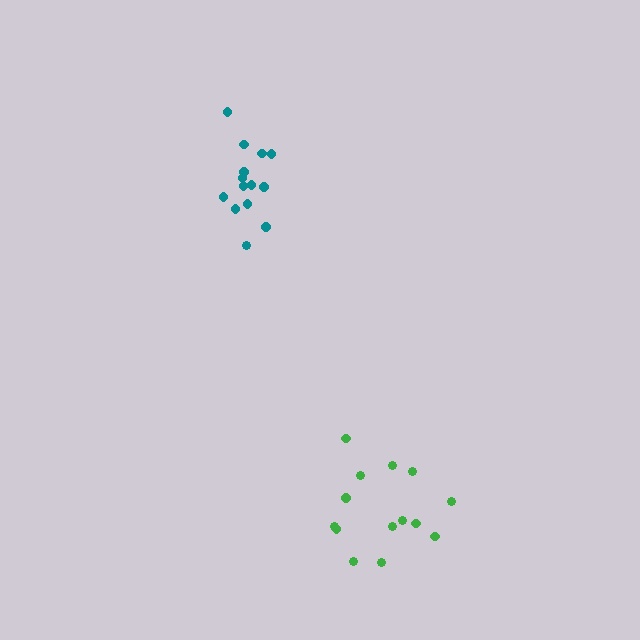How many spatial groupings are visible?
There are 2 spatial groupings.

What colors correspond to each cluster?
The clusters are colored: green, teal.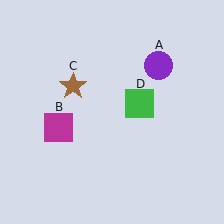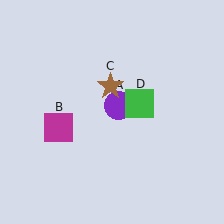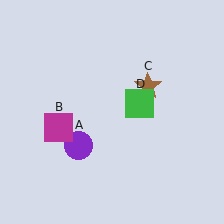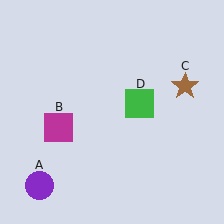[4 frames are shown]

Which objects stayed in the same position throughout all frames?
Magenta square (object B) and green square (object D) remained stationary.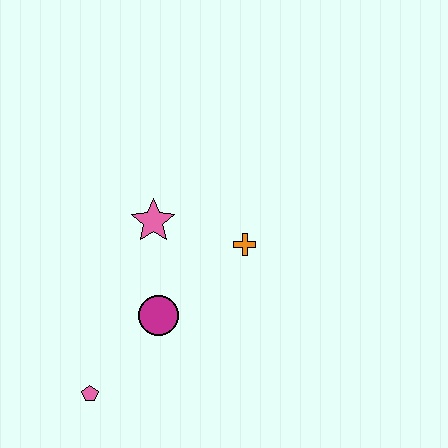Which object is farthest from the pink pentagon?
The orange cross is farthest from the pink pentagon.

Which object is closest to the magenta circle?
The pink star is closest to the magenta circle.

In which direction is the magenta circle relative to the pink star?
The magenta circle is below the pink star.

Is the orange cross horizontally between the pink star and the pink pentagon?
No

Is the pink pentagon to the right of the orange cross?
No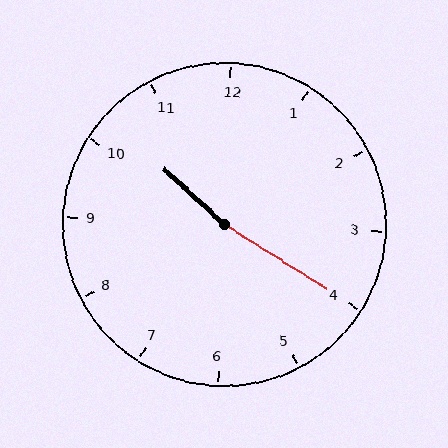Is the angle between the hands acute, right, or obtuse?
It is obtuse.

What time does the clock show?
10:20.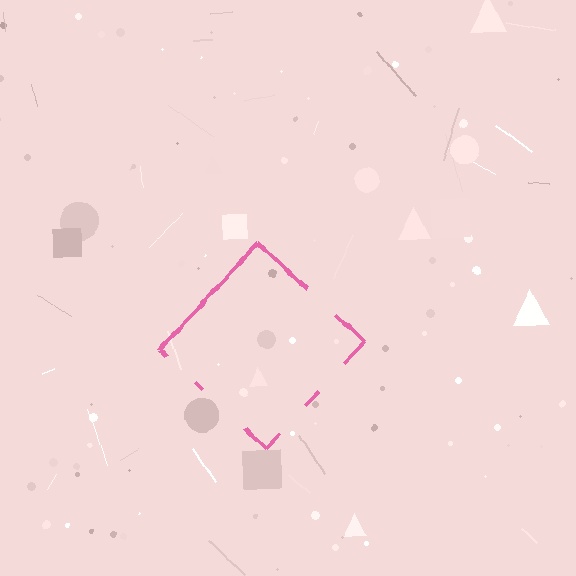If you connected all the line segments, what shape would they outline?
They would outline a diamond.